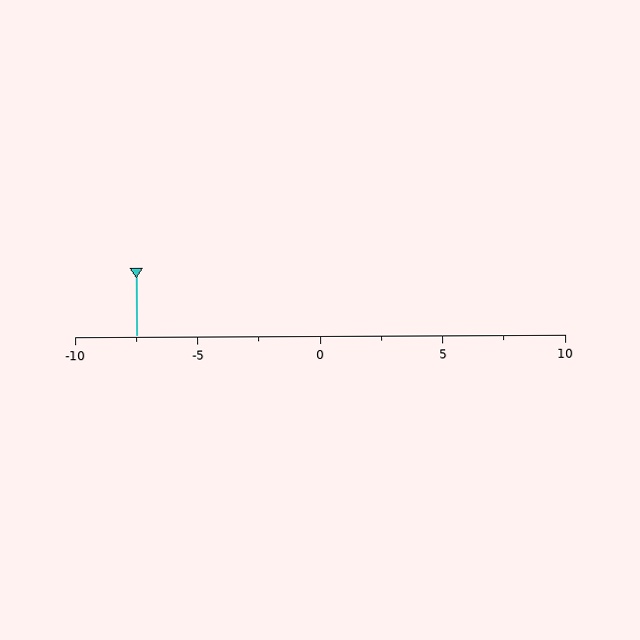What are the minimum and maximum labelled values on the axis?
The axis runs from -10 to 10.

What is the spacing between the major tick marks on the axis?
The major ticks are spaced 5 apart.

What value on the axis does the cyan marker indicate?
The marker indicates approximately -7.5.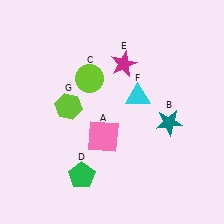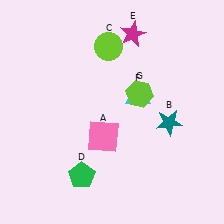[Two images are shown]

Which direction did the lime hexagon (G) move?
The lime hexagon (G) moved right.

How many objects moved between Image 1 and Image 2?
3 objects moved between the two images.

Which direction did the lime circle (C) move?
The lime circle (C) moved up.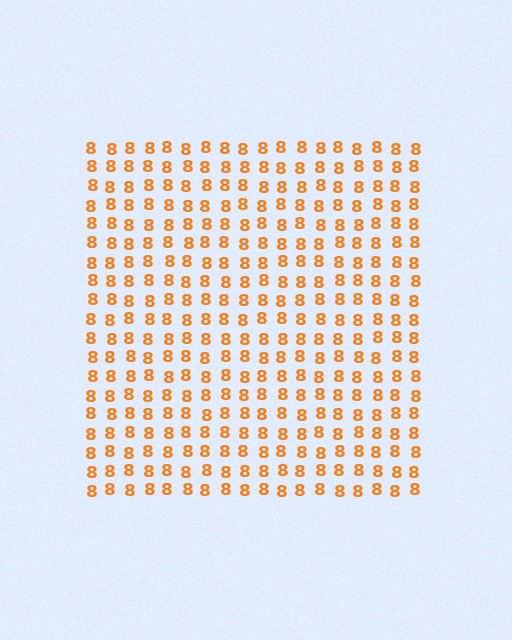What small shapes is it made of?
It is made of small digit 8's.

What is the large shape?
The large shape is a square.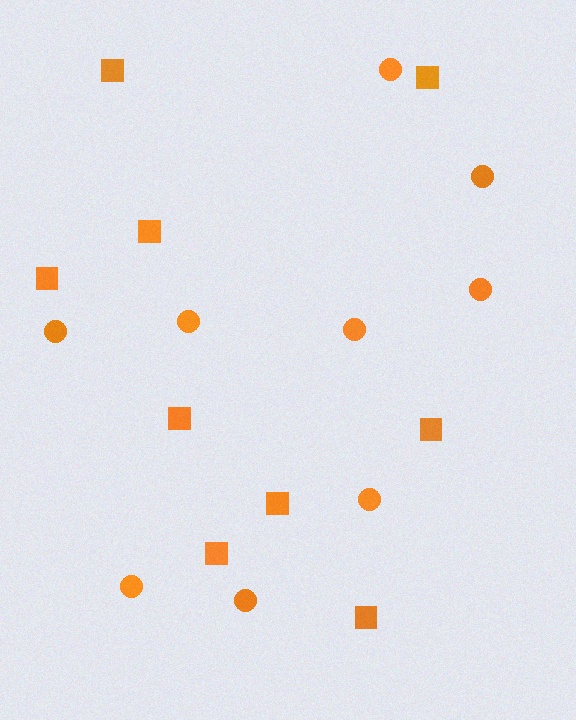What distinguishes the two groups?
There are 2 groups: one group of circles (9) and one group of squares (9).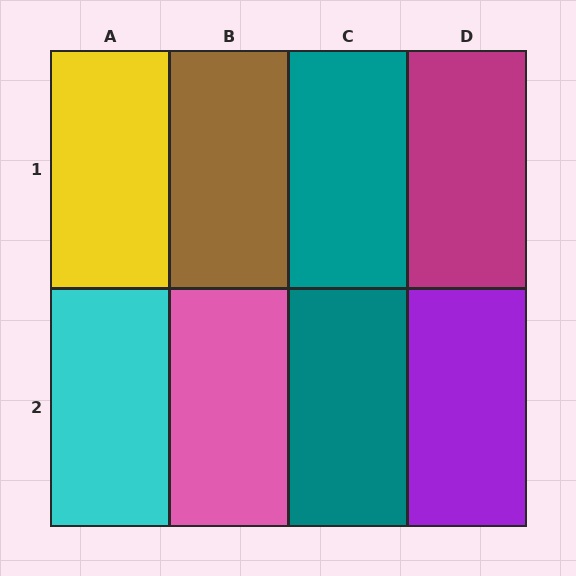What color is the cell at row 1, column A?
Yellow.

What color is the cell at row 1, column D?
Magenta.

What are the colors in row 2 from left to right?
Cyan, pink, teal, purple.